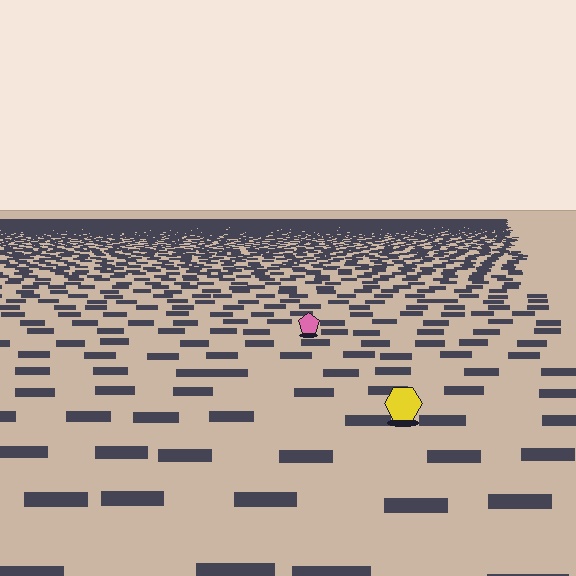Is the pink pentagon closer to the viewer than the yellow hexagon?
No. The yellow hexagon is closer — you can tell from the texture gradient: the ground texture is coarser near it.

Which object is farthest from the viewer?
The pink pentagon is farthest from the viewer. It appears smaller and the ground texture around it is denser.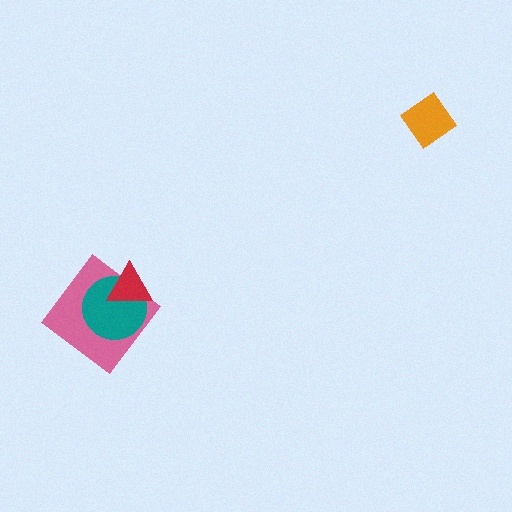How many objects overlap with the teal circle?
2 objects overlap with the teal circle.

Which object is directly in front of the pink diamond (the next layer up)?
The teal circle is directly in front of the pink diamond.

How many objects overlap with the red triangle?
2 objects overlap with the red triangle.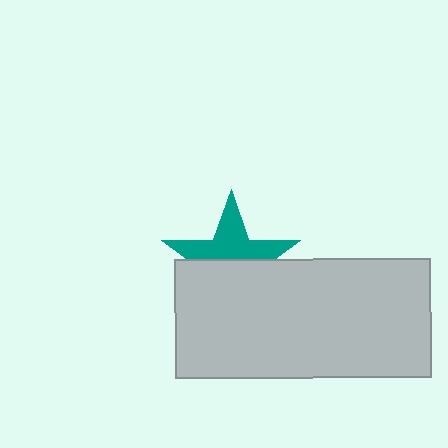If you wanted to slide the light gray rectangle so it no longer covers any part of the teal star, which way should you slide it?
Slide it down — that is the most direct way to separate the two shapes.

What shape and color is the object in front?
The object in front is a light gray rectangle.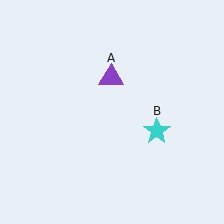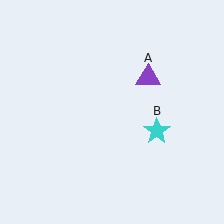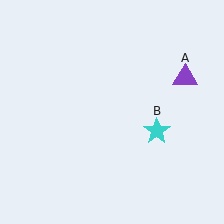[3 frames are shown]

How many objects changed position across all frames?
1 object changed position: purple triangle (object A).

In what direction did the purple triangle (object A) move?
The purple triangle (object A) moved right.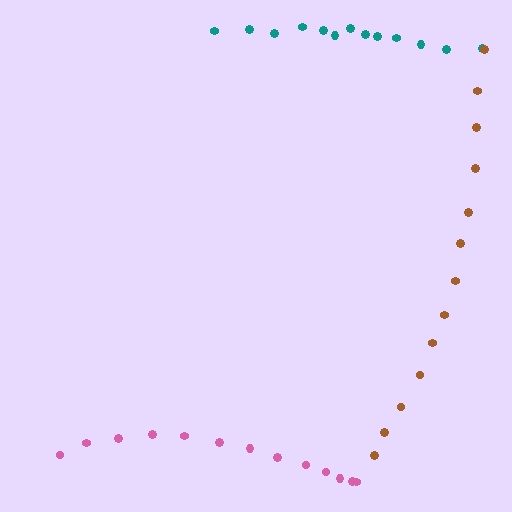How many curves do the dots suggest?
There are 3 distinct paths.